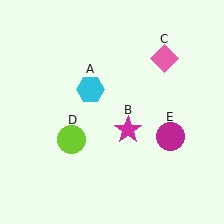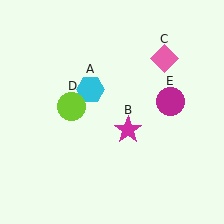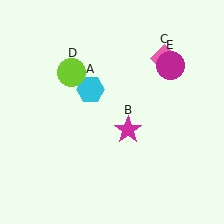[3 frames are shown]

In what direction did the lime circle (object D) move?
The lime circle (object D) moved up.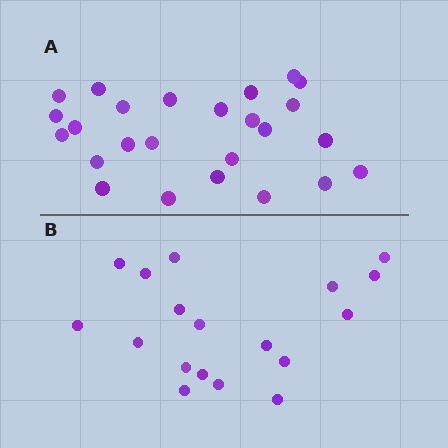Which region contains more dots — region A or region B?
Region A (the top region) has more dots.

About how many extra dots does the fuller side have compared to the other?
Region A has roughly 8 or so more dots than region B.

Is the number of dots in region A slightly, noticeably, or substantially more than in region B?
Region A has noticeably more, but not dramatically so. The ratio is roughly 1.4 to 1.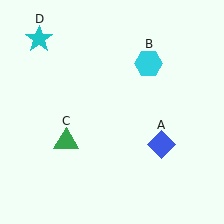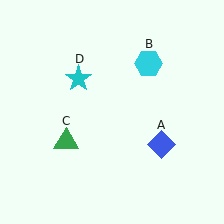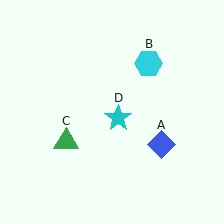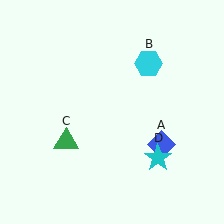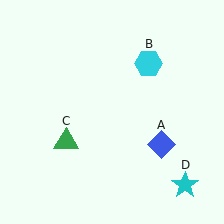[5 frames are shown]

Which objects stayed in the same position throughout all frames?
Blue diamond (object A) and cyan hexagon (object B) and green triangle (object C) remained stationary.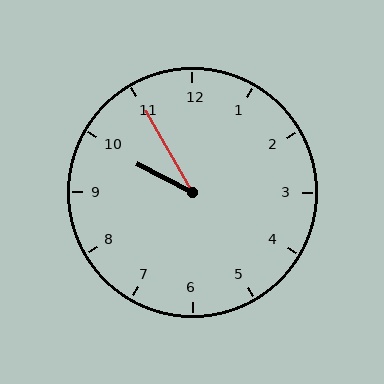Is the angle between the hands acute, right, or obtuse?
It is acute.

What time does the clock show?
9:55.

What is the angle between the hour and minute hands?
Approximately 32 degrees.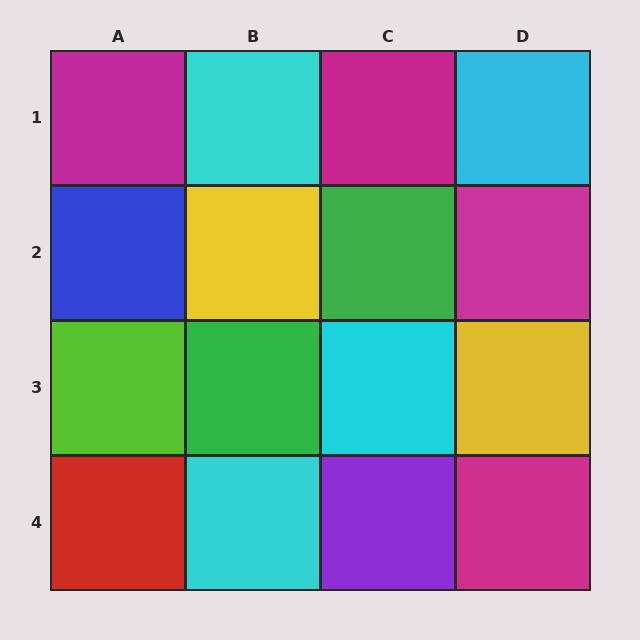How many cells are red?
1 cell is red.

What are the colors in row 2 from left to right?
Blue, yellow, green, magenta.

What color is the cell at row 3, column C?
Cyan.